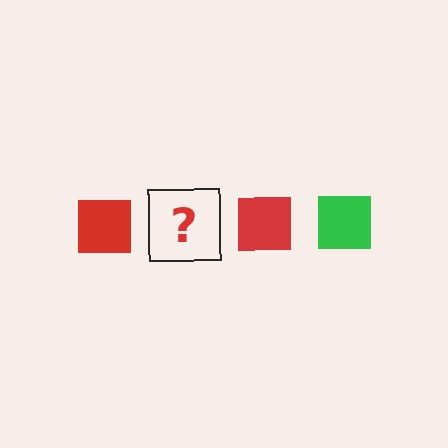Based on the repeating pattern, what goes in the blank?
The blank should be a green square.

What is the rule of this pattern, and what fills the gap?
The rule is that the pattern cycles through red, green squares. The gap should be filled with a green square.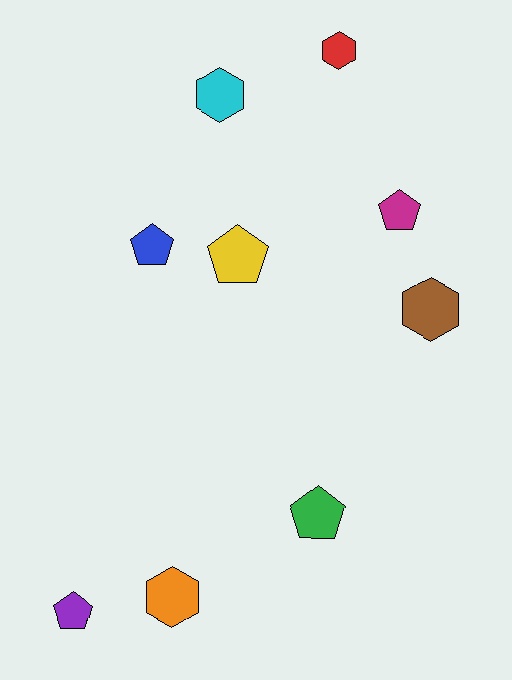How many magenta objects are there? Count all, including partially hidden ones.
There is 1 magenta object.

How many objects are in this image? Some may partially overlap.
There are 9 objects.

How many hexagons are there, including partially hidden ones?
There are 4 hexagons.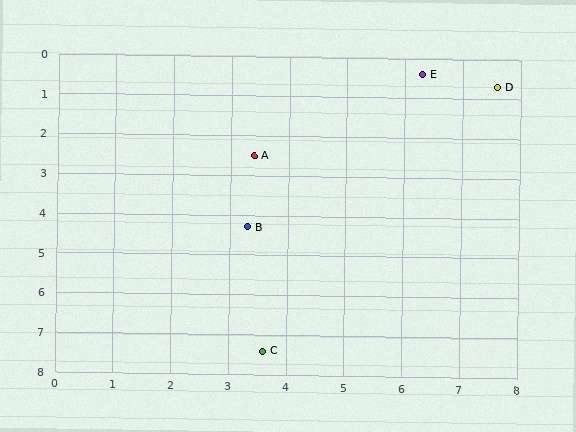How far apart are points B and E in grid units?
Points B and E are about 4.9 grid units apart.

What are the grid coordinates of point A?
Point A is at approximately (3.4, 2.5).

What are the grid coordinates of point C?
Point C is at approximately (3.6, 7.4).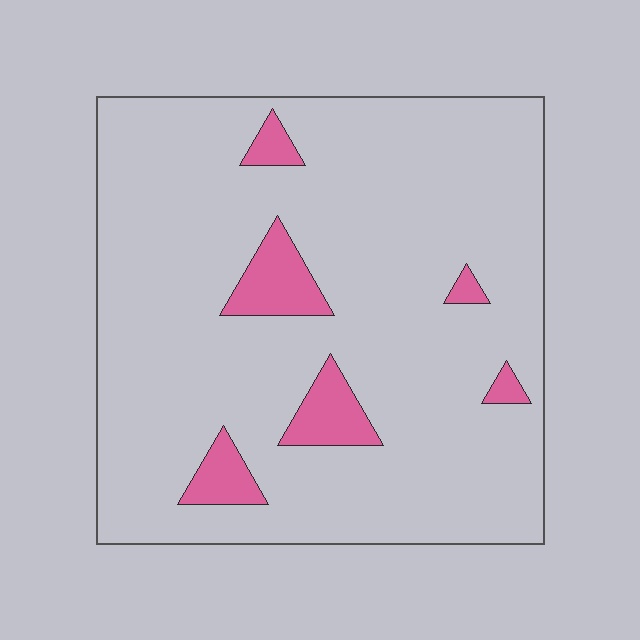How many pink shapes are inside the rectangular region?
6.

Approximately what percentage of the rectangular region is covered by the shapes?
Approximately 10%.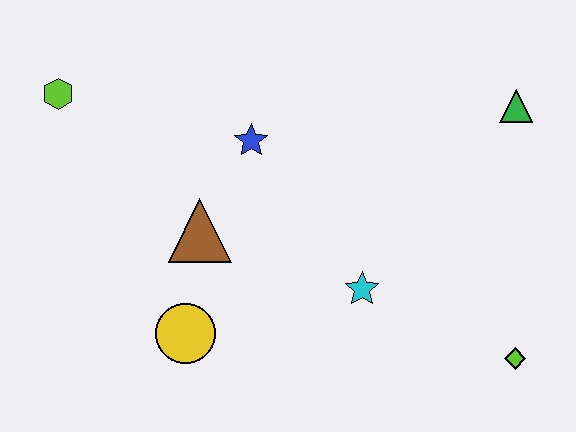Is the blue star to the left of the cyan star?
Yes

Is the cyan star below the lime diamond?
No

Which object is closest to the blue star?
The brown triangle is closest to the blue star.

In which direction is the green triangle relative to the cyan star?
The green triangle is above the cyan star.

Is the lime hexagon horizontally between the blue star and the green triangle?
No